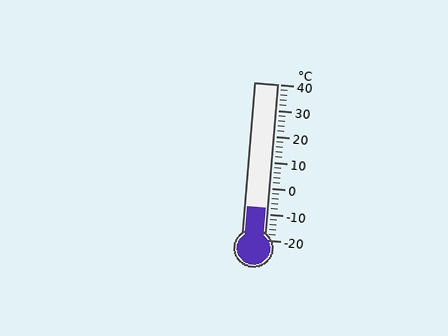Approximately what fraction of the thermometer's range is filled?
The thermometer is filled to approximately 20% of its range.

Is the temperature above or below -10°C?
The temperature is above -10°C.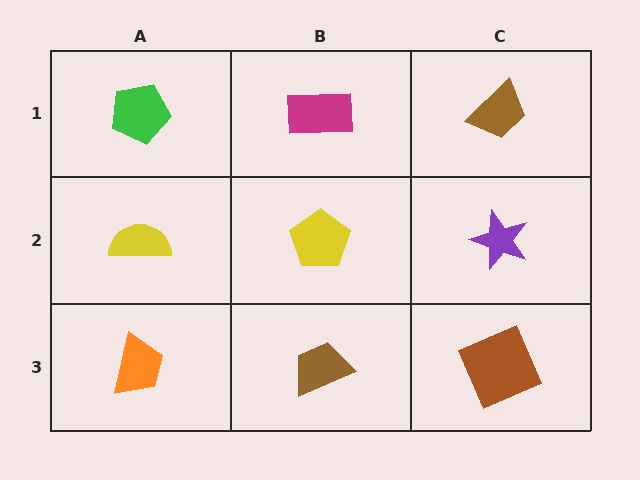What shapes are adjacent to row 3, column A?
A yellow semicircle (row 2, column A), a brown trapezoid (row 3, column B).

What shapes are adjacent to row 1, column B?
A yellow pentagon (row 2, column B), a green pentagon (row 1, column A), a brown trapezoid (row 1, column C).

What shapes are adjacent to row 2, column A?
A green pentagon (row 1, column A), an orange trapezoid (row 3, column A), a yellow pentagon (row 2, column B).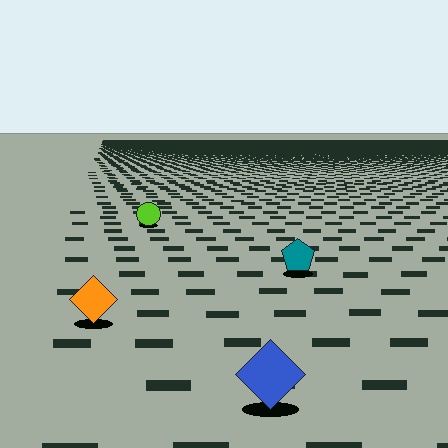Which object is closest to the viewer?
The blue diamond is closest. The texture marks near it are larger and more spread out.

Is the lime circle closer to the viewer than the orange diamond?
No. The orange diamond is closer — you can tell from the texture gradient: the ground texture is coarser near it.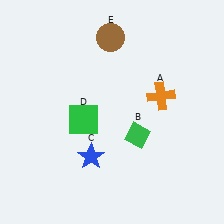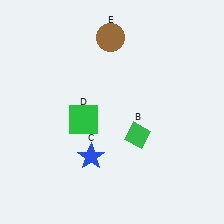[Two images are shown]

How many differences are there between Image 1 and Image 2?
There is 1 difference between the two images.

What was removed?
The orange cross (A) was removed in Image 2.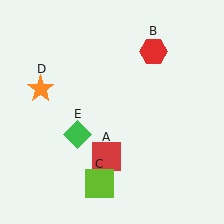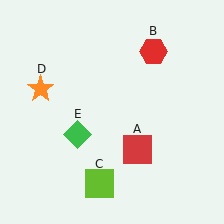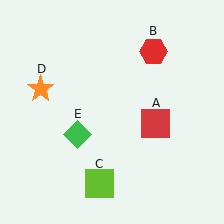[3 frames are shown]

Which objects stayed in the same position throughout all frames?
Red hexagon (object B) and lime square (object C) and orange star (object D) and green diamond (object E) remained stationary.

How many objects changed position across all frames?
1 object changed position: red square (object A).